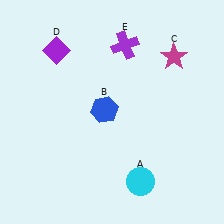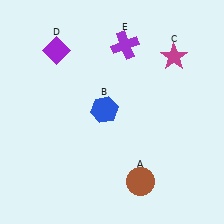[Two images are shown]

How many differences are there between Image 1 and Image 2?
There is 1 difference between the two images.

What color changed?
The circle (A) changed from cyan in Image 1 to brown in Image 2.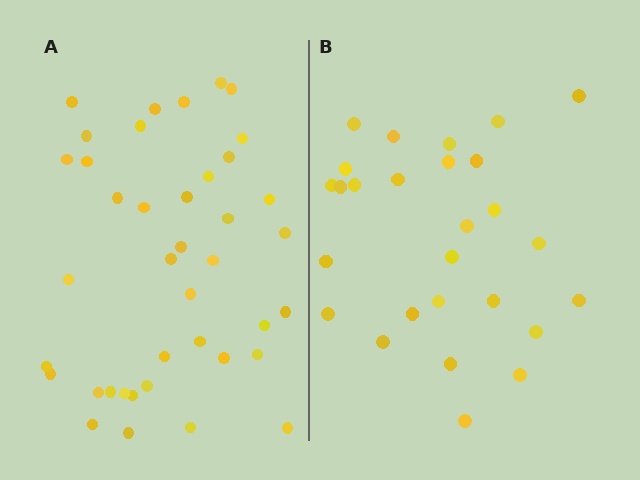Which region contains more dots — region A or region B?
Region A (the left region) has more dots.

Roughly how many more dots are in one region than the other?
Region A has approximately 15 more dots than region B.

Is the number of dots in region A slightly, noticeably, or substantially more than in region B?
Region A has substantially more. The ratio is roughly 1.5 to 1.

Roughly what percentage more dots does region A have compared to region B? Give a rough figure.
About 50% more.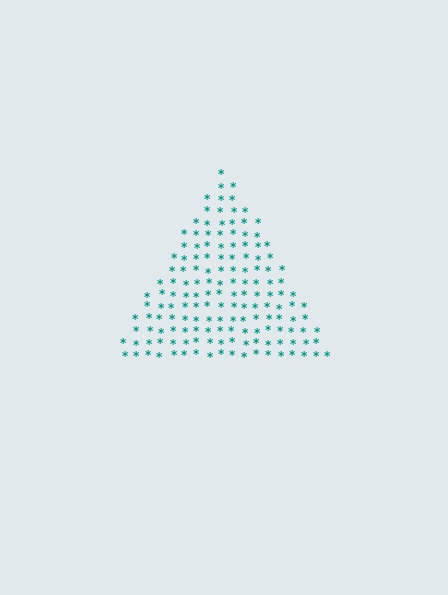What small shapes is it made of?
It is made of small asterisks.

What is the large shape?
The large shape is a triangle.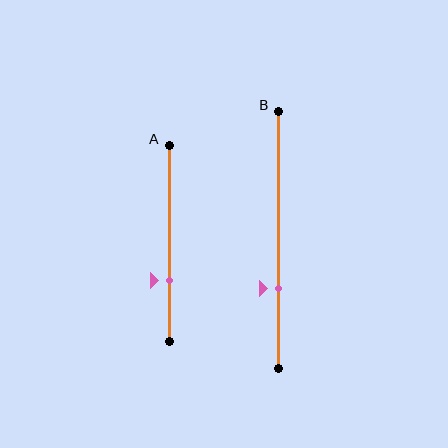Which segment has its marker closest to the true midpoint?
Segment A has its marker closest to the true midpoint.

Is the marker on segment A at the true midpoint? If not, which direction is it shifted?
No, the marker on segment A is shifted downward by about 19% of the segment length.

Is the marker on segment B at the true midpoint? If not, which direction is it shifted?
No, the marker on segment B is shifted downward by about 19% of the segment length.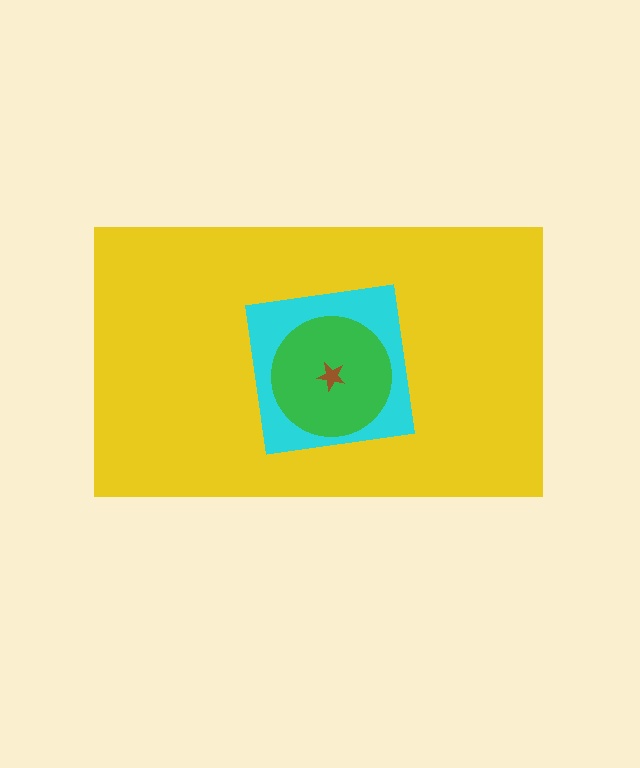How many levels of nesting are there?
4.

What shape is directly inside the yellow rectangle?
The cyan square.